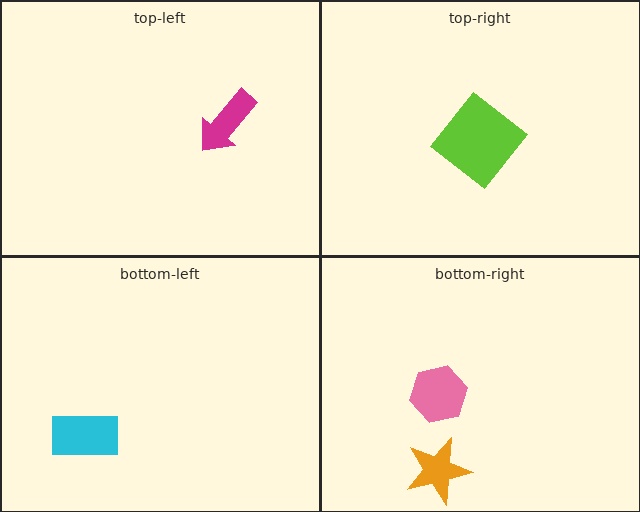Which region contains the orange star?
The bottom-right region.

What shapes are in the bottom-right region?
The orange star, the pink hexagon.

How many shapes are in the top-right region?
1.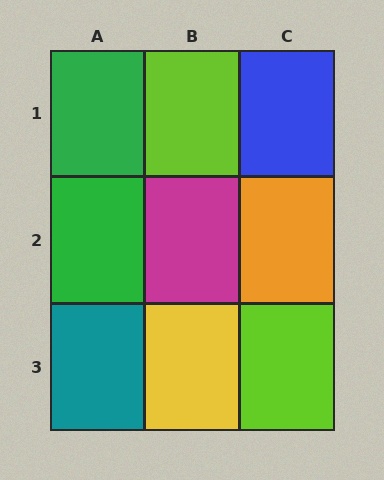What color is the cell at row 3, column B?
Yellow.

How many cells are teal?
1 cell is teal.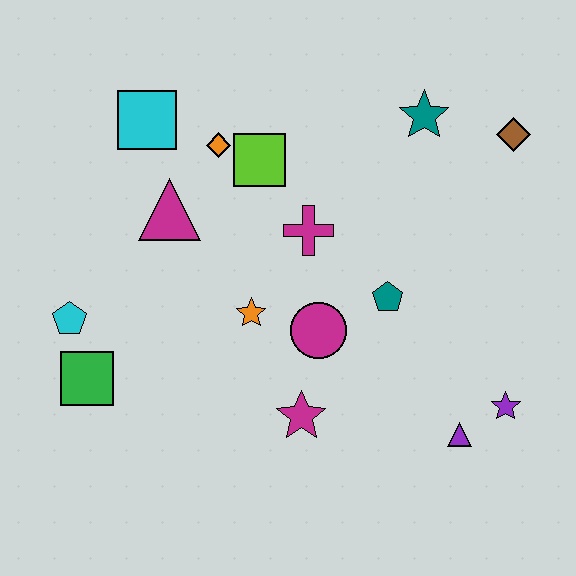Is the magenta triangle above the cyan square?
No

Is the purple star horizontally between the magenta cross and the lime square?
No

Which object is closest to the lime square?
The orange diamond is closest to the lime square.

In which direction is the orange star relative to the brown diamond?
The orange star is to the left of the brown diamond.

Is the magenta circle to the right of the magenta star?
Yes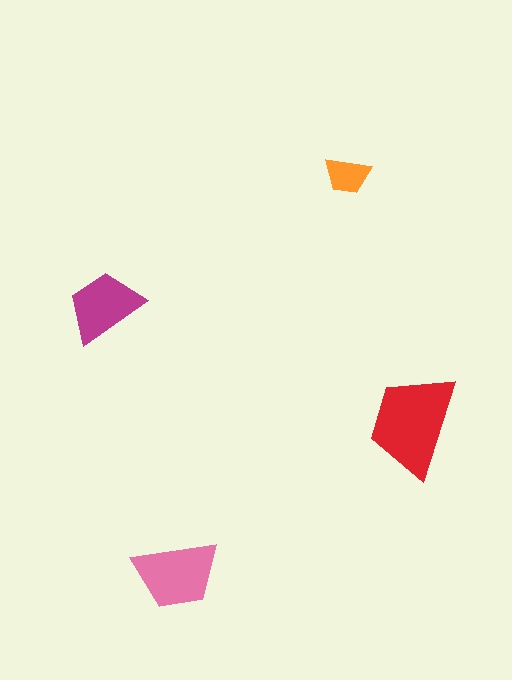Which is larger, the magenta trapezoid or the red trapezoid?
The red one.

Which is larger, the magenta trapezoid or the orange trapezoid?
The magenta one.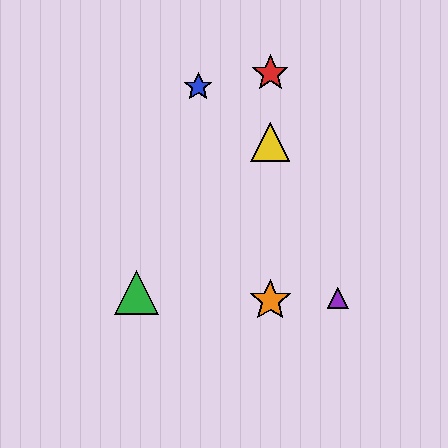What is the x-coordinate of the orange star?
The orange star is at x≈270.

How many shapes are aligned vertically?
3 shapes (the red star, the yellow triangle, the orange star) are aligned vertically.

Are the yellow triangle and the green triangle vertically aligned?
No, the yellow triangle is at x≈270 and the green triangle is at x≈136.